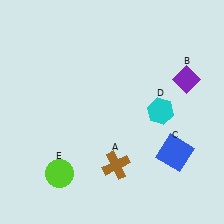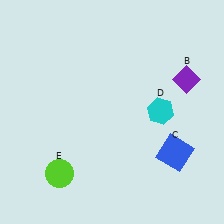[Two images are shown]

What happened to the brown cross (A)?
The brown cross (A) was removed in Image 2. It was in the bottom-right area of Image 1.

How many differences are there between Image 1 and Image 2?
There is 1 difference between the two images.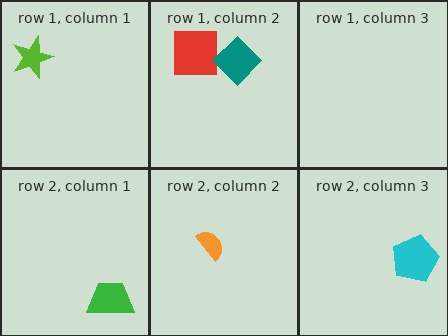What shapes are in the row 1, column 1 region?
The lime star.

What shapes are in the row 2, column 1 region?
The green trapezoid.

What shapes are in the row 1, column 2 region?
The red square, the teal diamond.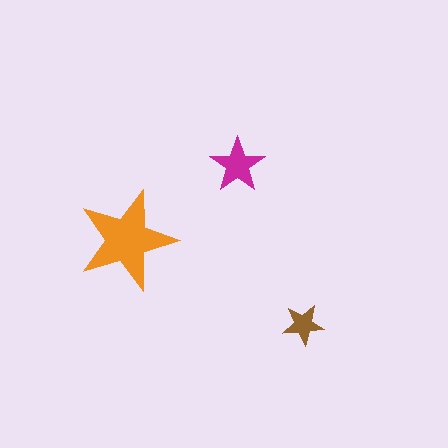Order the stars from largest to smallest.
the orange one, the magenta one, the brown one.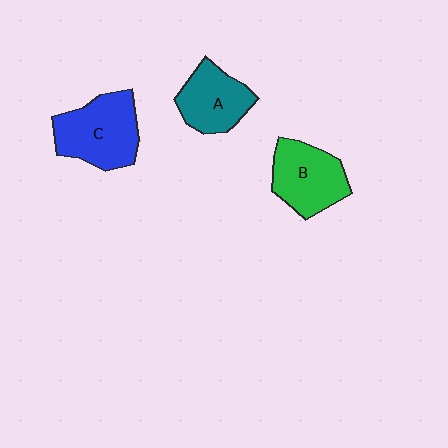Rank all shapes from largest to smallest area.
From largest to smallest: C (blue), B (green), A (teal).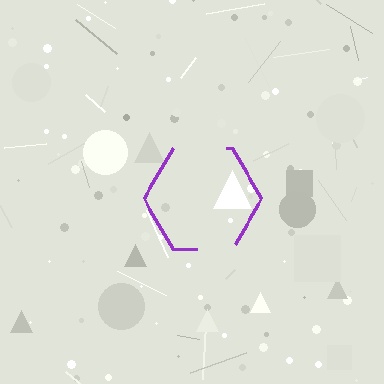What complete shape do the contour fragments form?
The contour fragments form a hexagon.